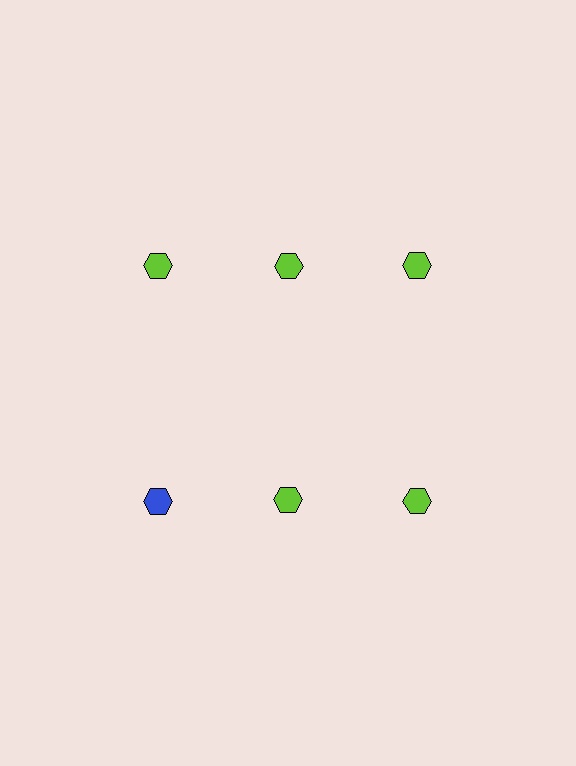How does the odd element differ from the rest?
It has a different color: blue instead of lime.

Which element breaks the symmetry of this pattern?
The blue hexagon in the second row, leftmost column breaks the symmetry. All other shapes are lime hexagons.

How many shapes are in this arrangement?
There are 6 shapes arranged in a grid pattern.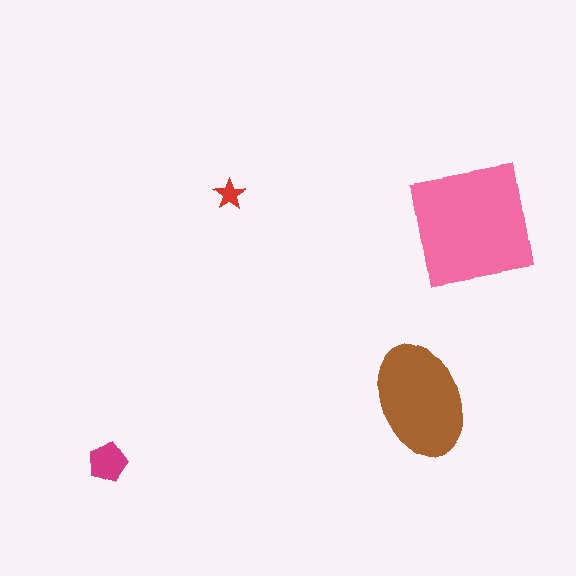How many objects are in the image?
There are 4 objects in the image.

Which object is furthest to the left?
The magenta pentagon is leftmost.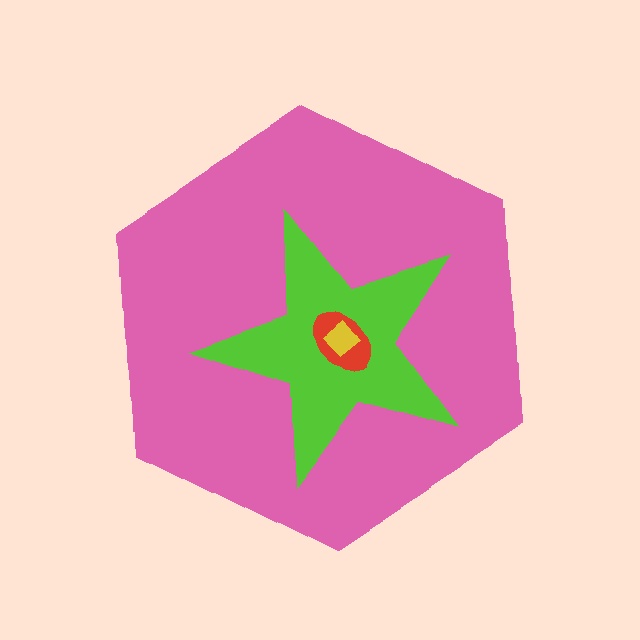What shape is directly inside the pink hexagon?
The lime star.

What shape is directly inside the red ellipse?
The yellow diamond.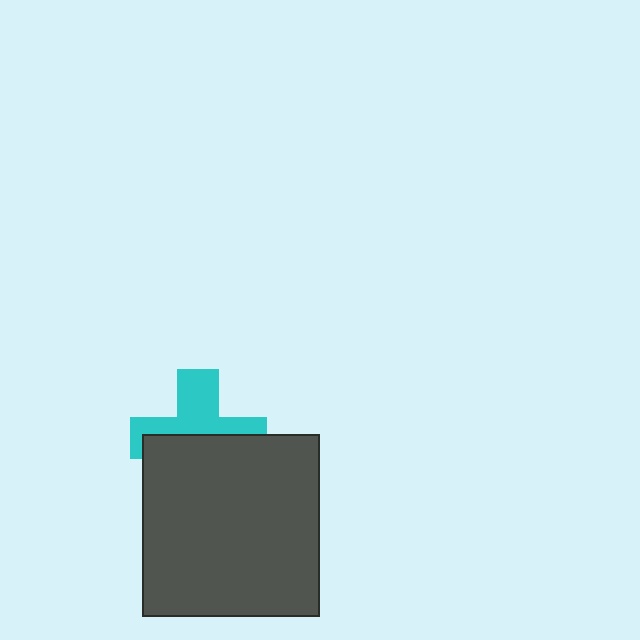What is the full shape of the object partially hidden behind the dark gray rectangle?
The partially hidden object is a cyan cross.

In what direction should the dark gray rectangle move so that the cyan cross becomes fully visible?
The dark gray rectangle should move down. That is the shortest direction to clear the overlap and leave the cyan cross fully visible.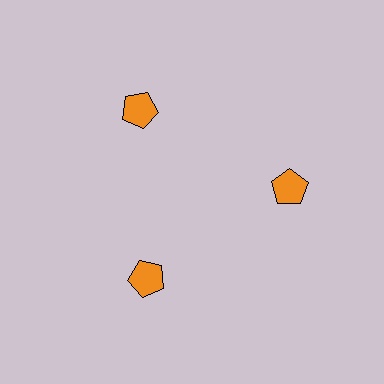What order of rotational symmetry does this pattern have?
This pattern has 3-fold rotational symmetry.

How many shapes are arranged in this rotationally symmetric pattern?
There are 3 shapes, arranged in 3 groups of 1.